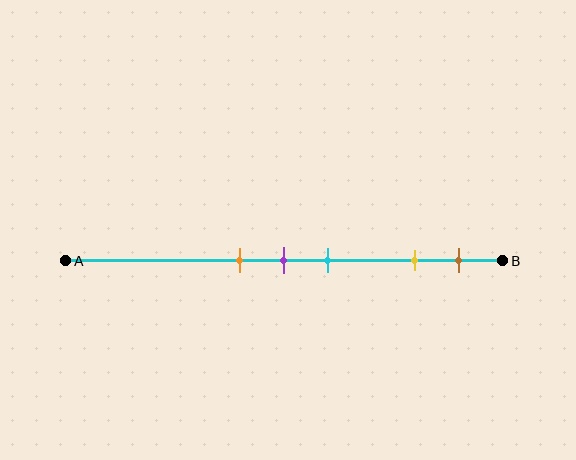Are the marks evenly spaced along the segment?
No, the marks are not evenly spaced.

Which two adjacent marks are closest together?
The orange and purple marks are the closest adjacent pair.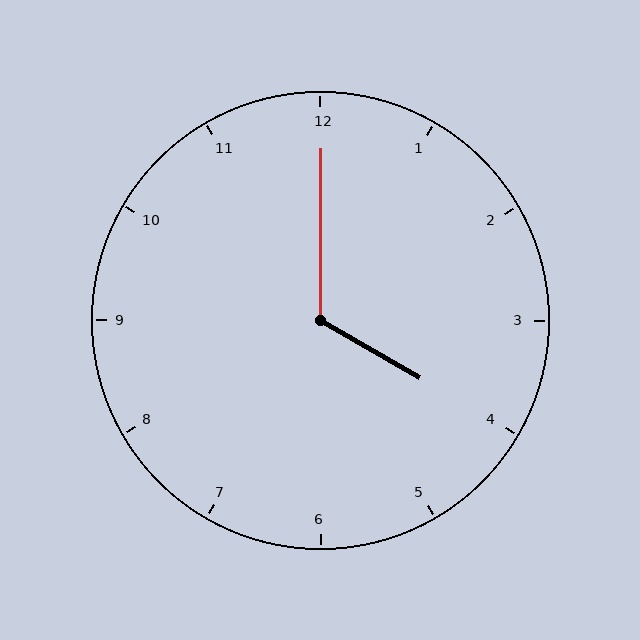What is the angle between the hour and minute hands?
Approximately 120 degrees.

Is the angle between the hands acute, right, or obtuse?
It is obtuse.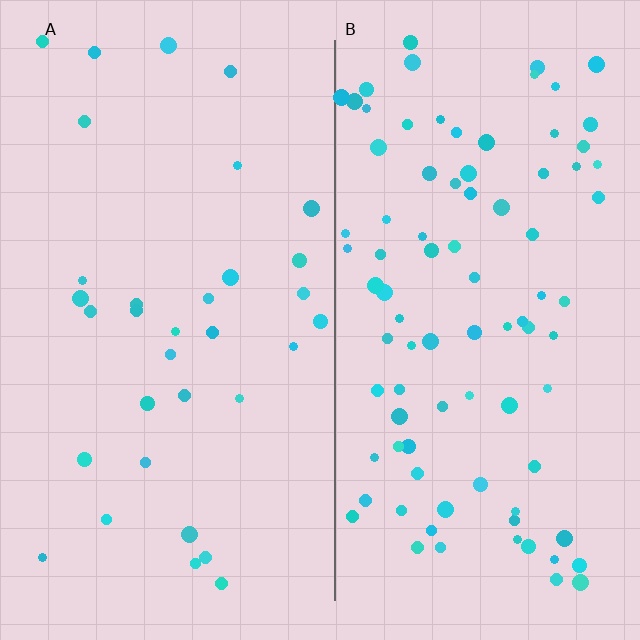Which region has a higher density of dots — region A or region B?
B (the right).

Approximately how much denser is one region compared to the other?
Approximately 2.7× — region B over region A.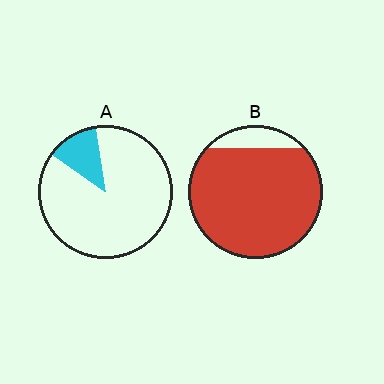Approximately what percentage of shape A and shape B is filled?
A is approximately 15% and B is approximately 90%.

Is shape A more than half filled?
No.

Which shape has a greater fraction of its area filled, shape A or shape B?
Shape B.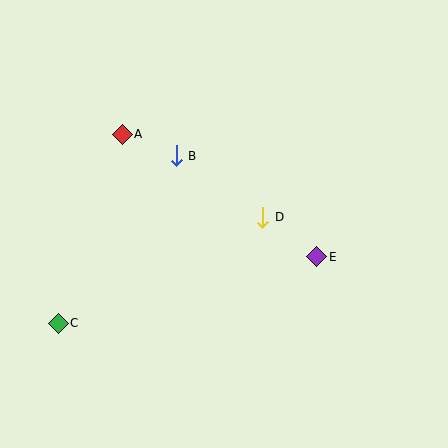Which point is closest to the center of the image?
Point D at (263, 217) is closest to the center.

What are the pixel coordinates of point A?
Point A is at (122, 134).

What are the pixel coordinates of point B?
Point B is at (176, 156).